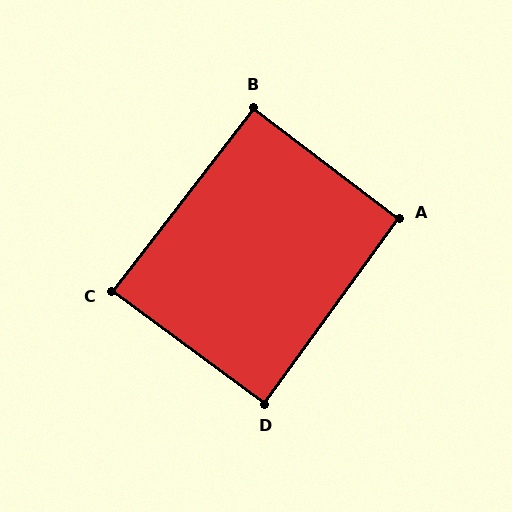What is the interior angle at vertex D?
Approximately 90 degrees (approximately right).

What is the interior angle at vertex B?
Approximately 90 degrees (approximately right).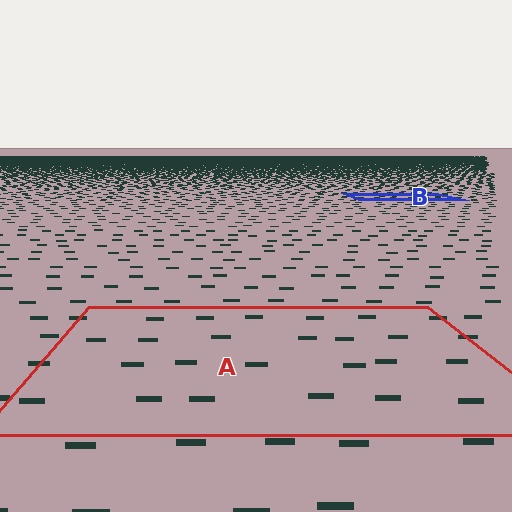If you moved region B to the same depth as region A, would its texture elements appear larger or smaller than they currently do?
They would appear larger. At a closer depth, the same texture elements are projected at a bigger on-screen size.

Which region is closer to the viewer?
Region A is closer. The texture elements there are larger and more spread out.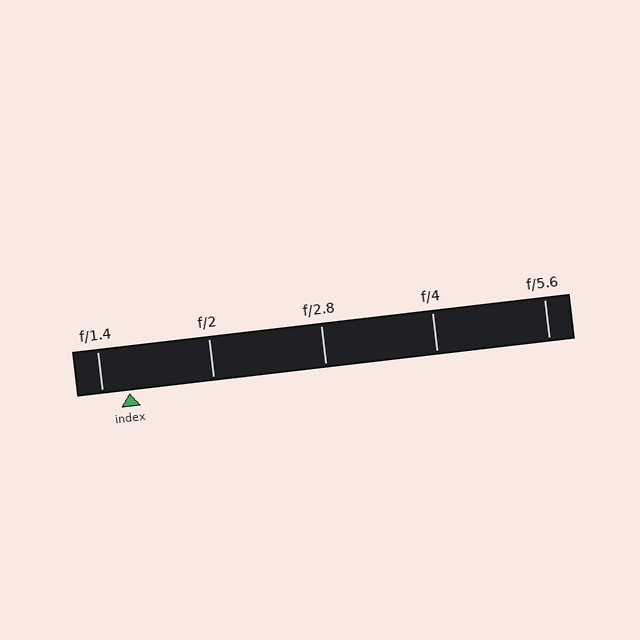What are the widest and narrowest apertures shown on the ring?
The widest aperture shown is f/1.4 and the narrowest is f/5.6.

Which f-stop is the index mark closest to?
The index mark is closest to f/1.4.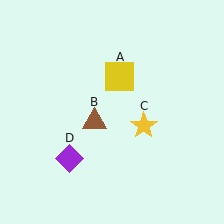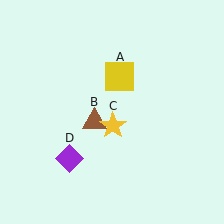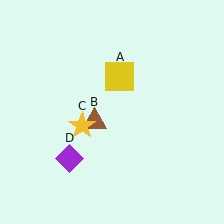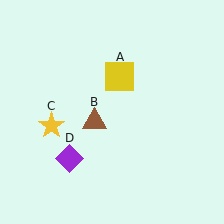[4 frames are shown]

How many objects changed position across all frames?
1 object changed position: yellow star (object C).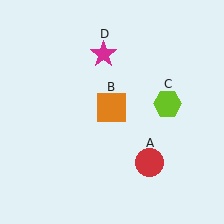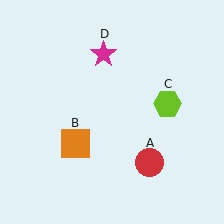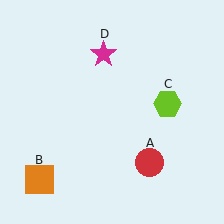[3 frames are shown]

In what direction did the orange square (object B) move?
The orange square (object B) moved down and to the left.